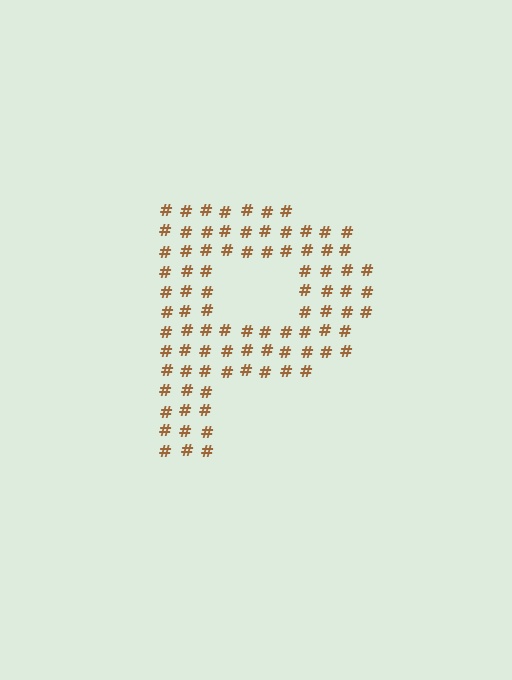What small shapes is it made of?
It is made of small hash symbols.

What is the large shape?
The large shape is the letter P.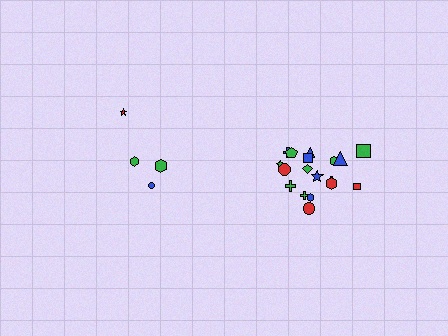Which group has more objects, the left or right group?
The right group.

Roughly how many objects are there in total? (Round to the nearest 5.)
Roughly 20 objects in total.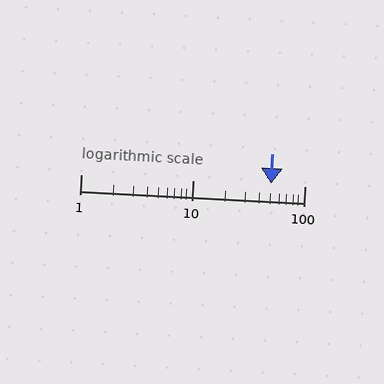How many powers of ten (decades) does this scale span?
The scale spans 2 decades, from 1 to 100.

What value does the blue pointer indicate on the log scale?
The pointer indicates approximately 50.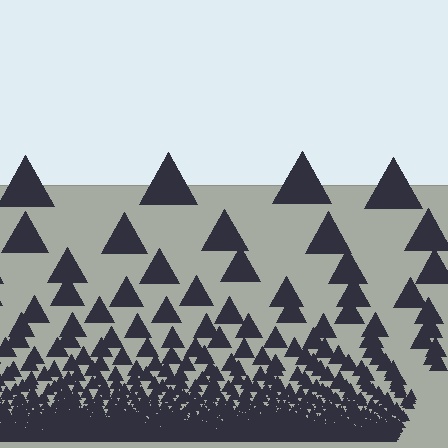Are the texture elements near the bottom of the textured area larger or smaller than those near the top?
Smaller. The gradient is inverted — elements near the bottom are smaller and denser.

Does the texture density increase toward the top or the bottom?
Density increases toward the bottom.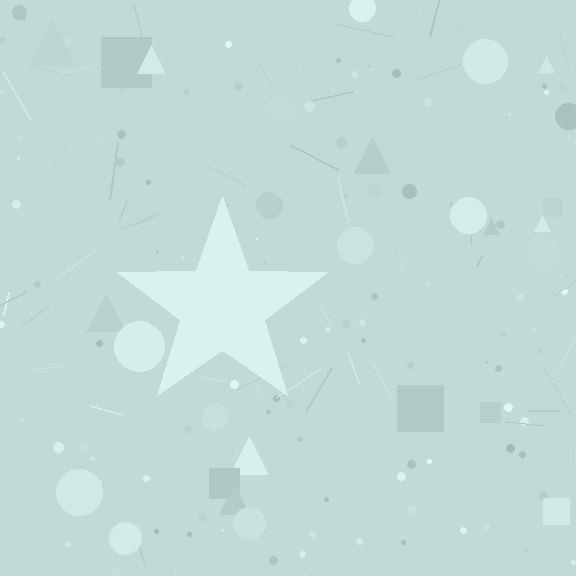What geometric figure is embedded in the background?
A star is embedded in the background.